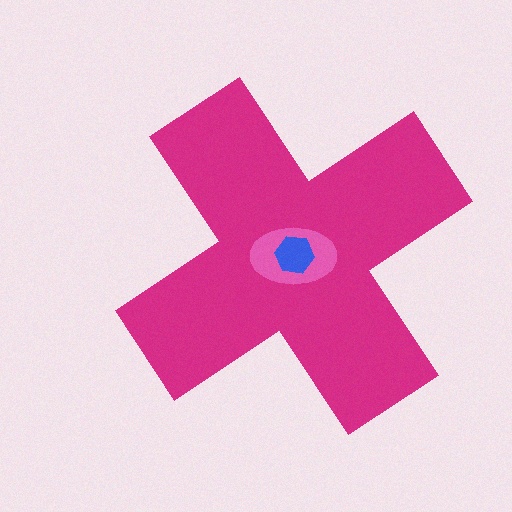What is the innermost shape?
The blue hexagon.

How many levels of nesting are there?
3.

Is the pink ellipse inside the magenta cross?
Yes.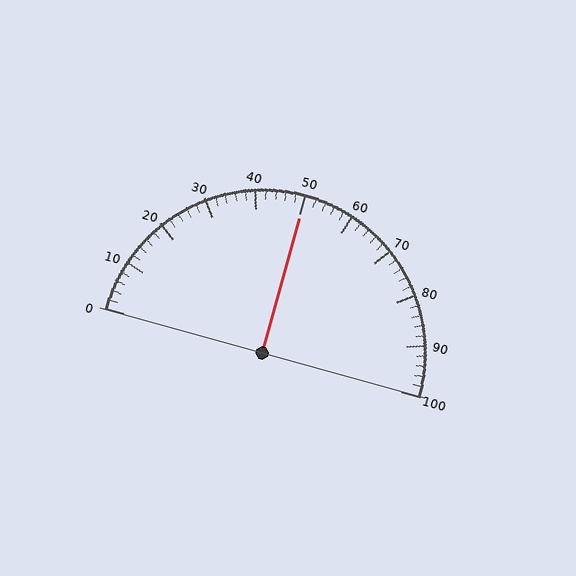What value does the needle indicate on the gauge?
The needle indicates approximately 50.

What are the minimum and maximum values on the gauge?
The gauge ranges from 0 to 100.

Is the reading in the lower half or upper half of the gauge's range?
The reading is in the upper half of the range (0 to 100).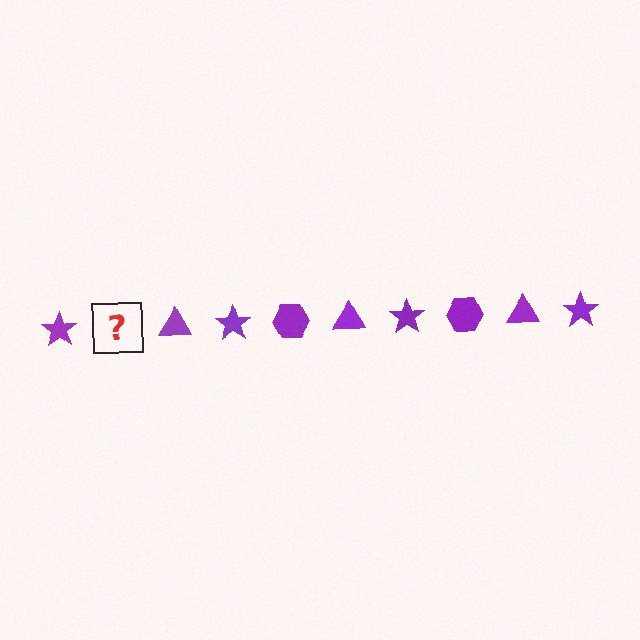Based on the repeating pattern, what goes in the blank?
The blank should be a purple hexagon.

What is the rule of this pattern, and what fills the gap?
The rule is that the pattern cycles through star, hexagon, triangle shapes in purple. The gap should be filled with a purple hexagon.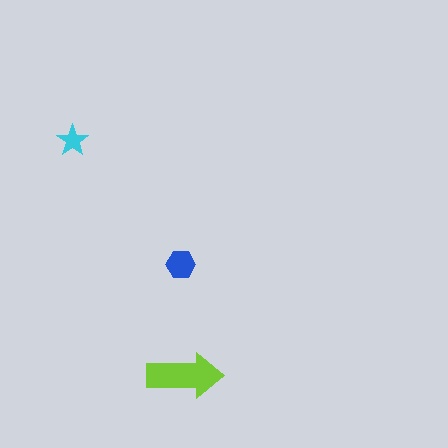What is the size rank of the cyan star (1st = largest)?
3rd.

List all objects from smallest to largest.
The cyan star, the blue hexagon, the lime arrow.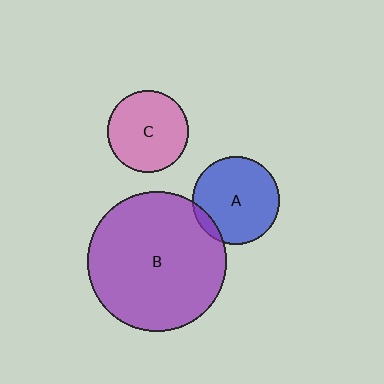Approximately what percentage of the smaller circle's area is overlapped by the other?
Approximately 10%.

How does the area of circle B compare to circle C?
Approximately 2.9 times.